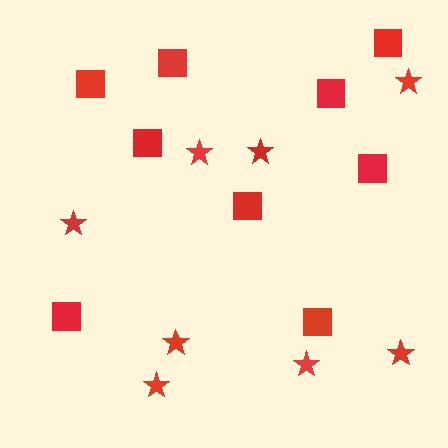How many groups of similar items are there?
There are 2 groups: one group of stars (8) and one group of squares (9).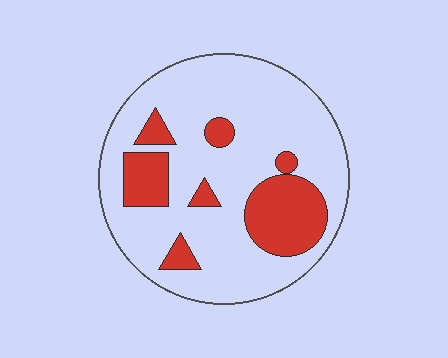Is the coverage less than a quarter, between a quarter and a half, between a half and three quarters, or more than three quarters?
Less than a quarter.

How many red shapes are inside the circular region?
7.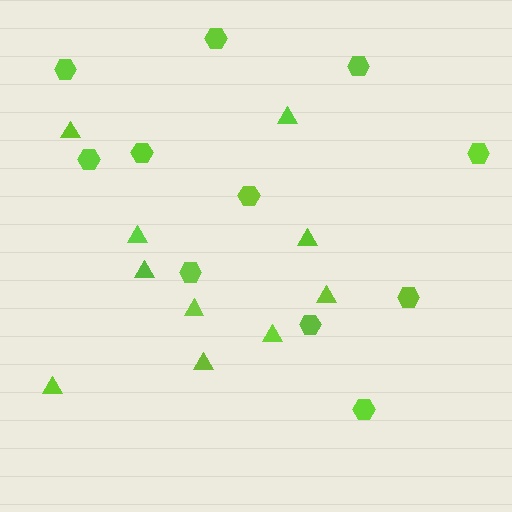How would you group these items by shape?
There are 2 groups: one group of triangles (10) and one group of hexagons (11).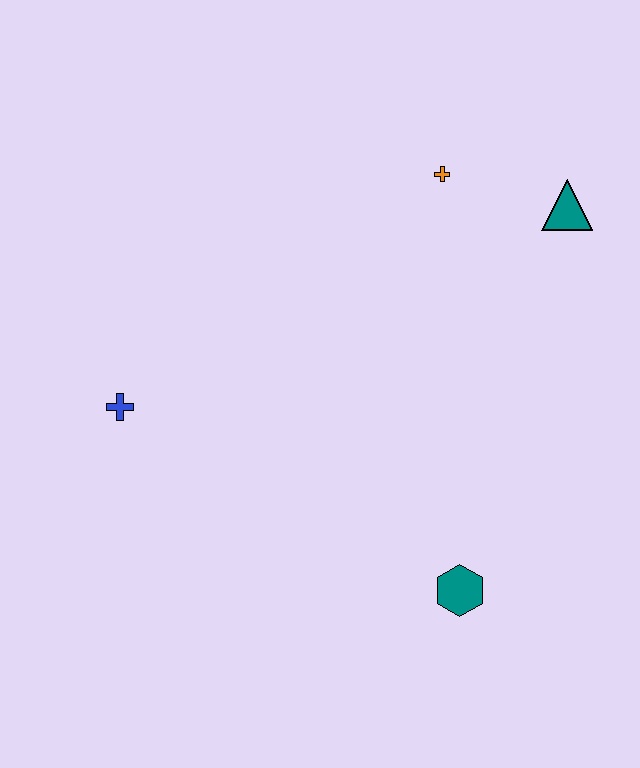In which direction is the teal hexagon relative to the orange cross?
The teal hexagon is below the orange cross.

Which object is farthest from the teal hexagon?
The orange cross is farthest from the teal hexagon.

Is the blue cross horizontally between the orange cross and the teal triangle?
No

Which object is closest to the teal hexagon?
The blue cross is closest to the teal hexagon.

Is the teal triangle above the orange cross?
No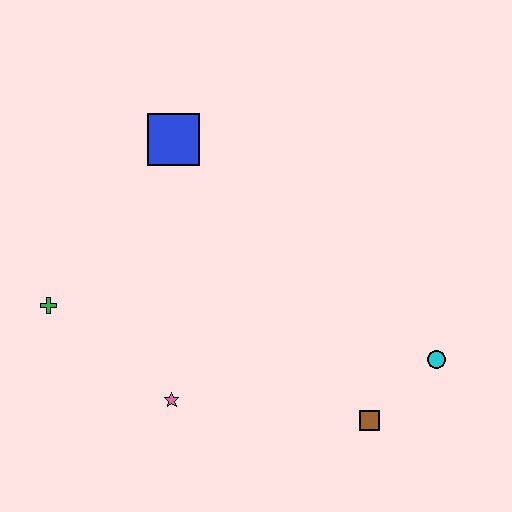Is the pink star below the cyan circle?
Yes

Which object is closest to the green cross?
The pink star is closest to the green cross.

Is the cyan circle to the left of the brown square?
No